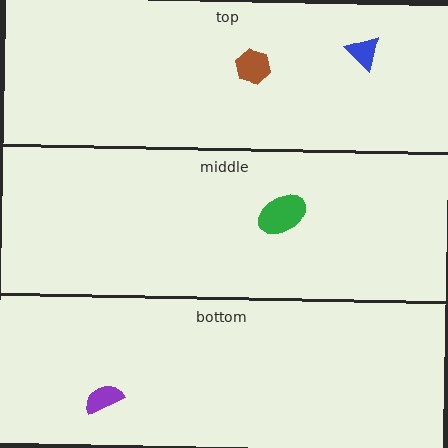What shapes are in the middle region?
The green ellipse.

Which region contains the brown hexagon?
The top region.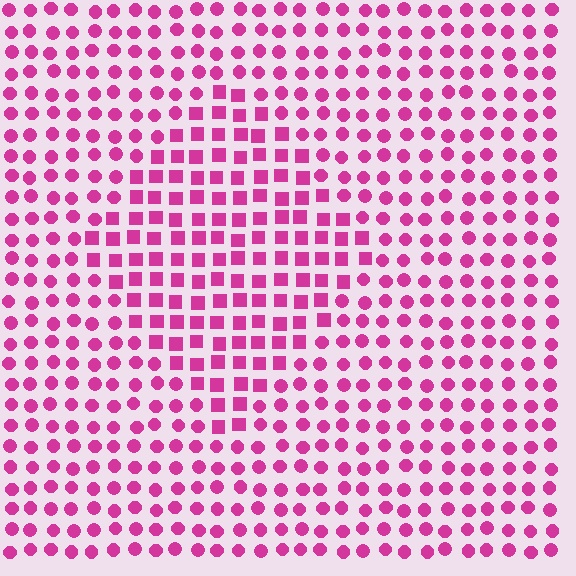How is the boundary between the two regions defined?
The boundary is defined by a change in element shape: squares inside vs. circles outside. All elements share the same color and spacing.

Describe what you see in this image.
The image is filled with small magenta elements arranged in a uniform grid. A diamond-shaped region contains squares, while the surrounding area contains circles. The boundary is defined purely by the change in element shape.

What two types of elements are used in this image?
The image uses squares inside the diamond region and circles outside it.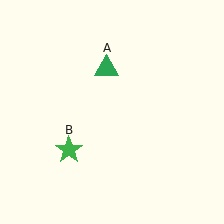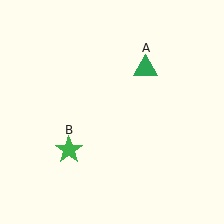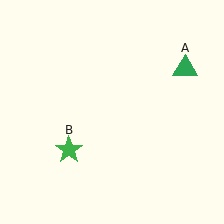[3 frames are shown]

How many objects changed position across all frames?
1 object changed position: green triangle (object A).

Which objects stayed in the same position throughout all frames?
Green star (object B) remained stationary.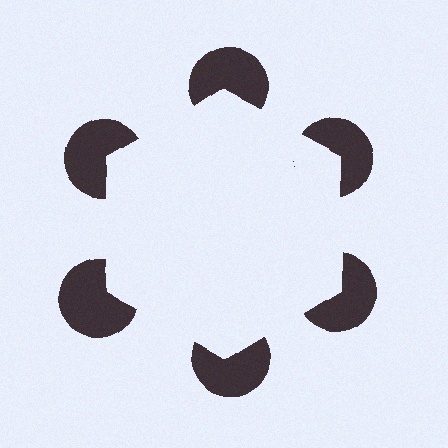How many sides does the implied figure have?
6 sides.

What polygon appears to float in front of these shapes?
An illusory hexagon — its edges are inferred from the aligned wedge cuts in the pac-man discs, not physically drawn.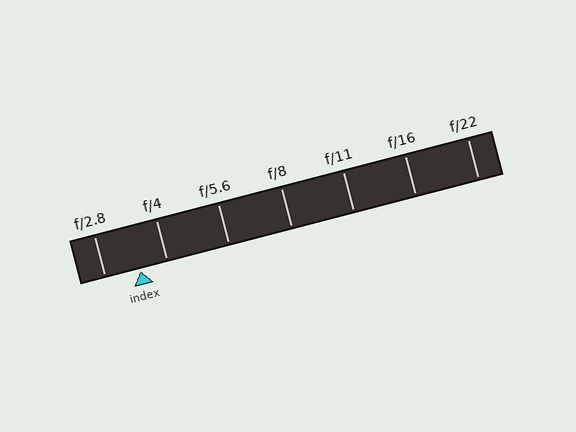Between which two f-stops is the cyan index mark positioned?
The index mark is between f/2.8 and f/4.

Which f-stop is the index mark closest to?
The index mark is closest to f/4.